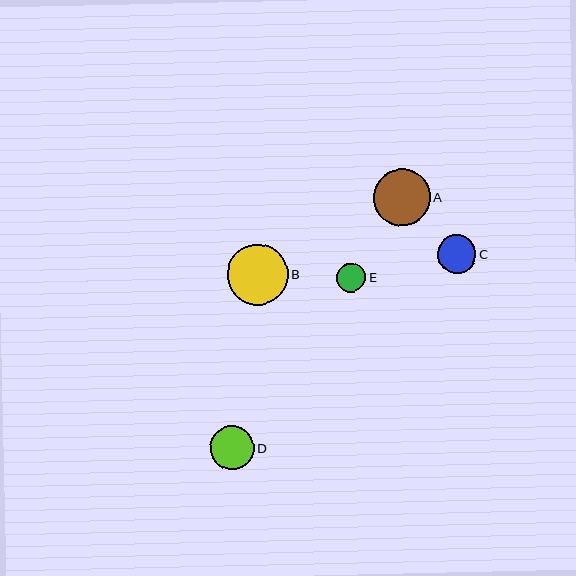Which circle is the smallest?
Circle E is the smallest with a size of approximately 29 pixels.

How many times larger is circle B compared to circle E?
Circle B is approximately 2.1 times the size of circle E.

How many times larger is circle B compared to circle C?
Circle B is approximately 1.6 times the size of circle C.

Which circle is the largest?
Circle B is the largest with a size of approximately 61 pixels.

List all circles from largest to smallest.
From largest to smallest: B, A, D, C, E.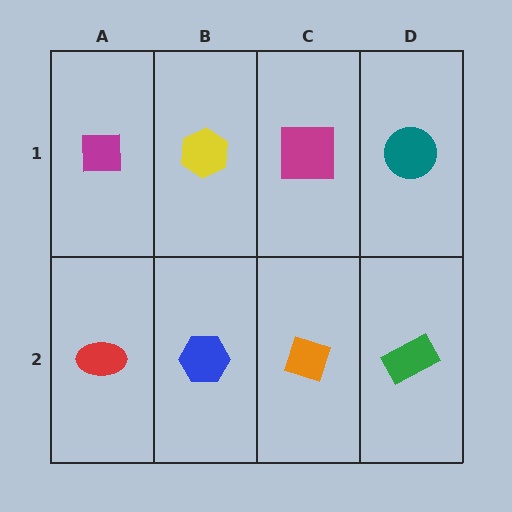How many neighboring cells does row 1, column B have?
3.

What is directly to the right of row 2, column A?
A blue hexagon.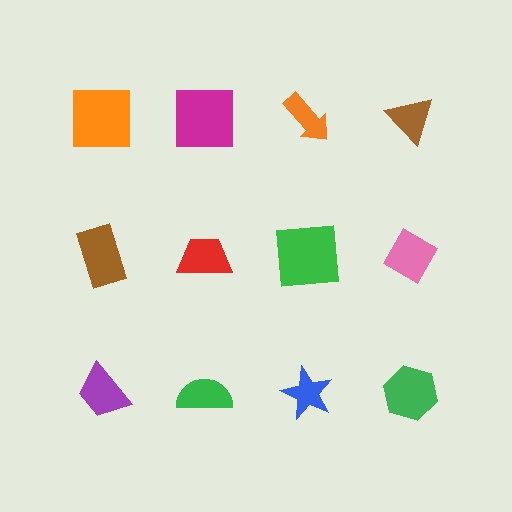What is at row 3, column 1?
A purple trapezoid.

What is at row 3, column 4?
A green hexagon.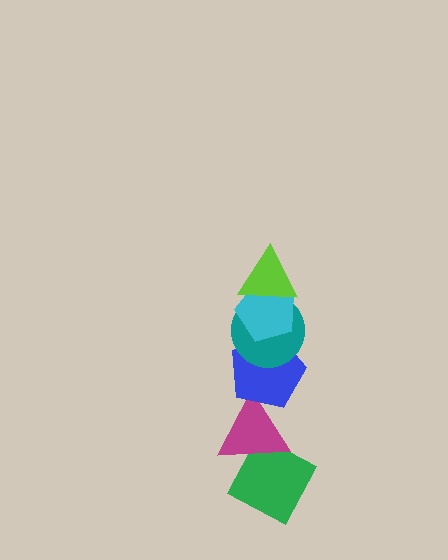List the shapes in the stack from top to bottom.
From top to bottom: the lime triangle, the cyan pentagon, the teal circle, the blue pentagon, the magenta triangle, the green diamond.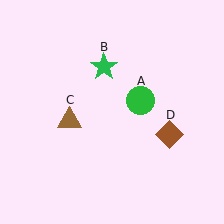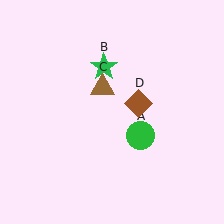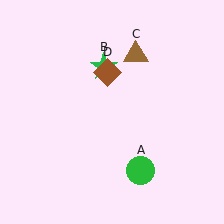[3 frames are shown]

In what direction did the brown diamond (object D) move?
The brown diamond (object D) moved up and to the left.